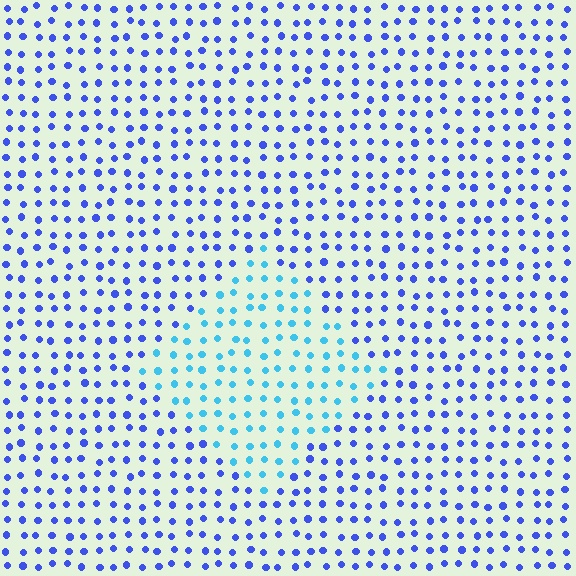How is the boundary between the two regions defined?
The boundary is defined purely by a slight shift in hue (about 40 degrees). Spacing, size, and orientation are identical on both sides.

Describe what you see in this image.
The image is filled with small blue elements in a uniform arrangement. A diamond-shaped region is visible where the elements are tinted to a slightly different hue, forming a subtle color boundary.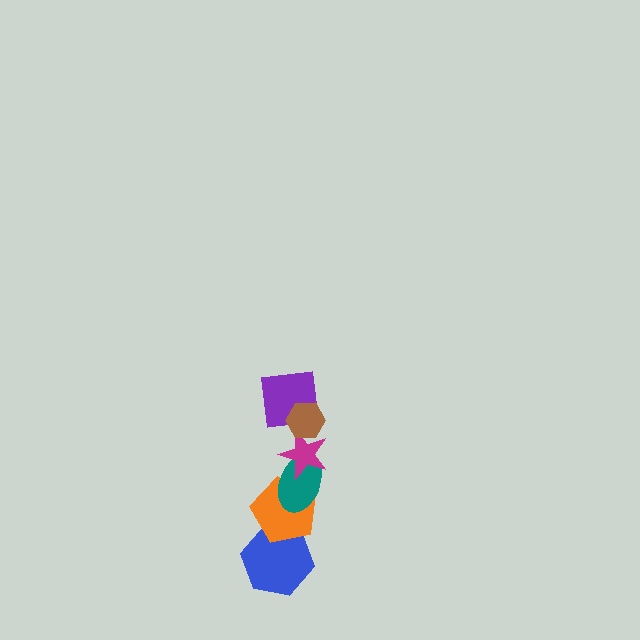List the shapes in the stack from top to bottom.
From top to bottom: the brown hexagon, the purple square, the magenta star, the teal ellipse, the orange pentagon, the blue hexagon.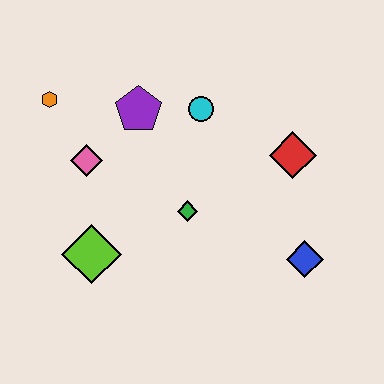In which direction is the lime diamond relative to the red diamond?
The lime diamond is to the left of the red diamond.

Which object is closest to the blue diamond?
The red diamond is closest to the blue diamond.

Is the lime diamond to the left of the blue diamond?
Yes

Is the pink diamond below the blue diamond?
No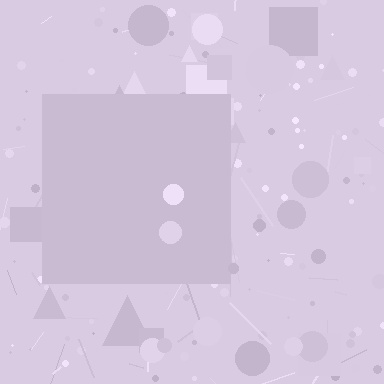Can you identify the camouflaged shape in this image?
The camouflaged shape is a square.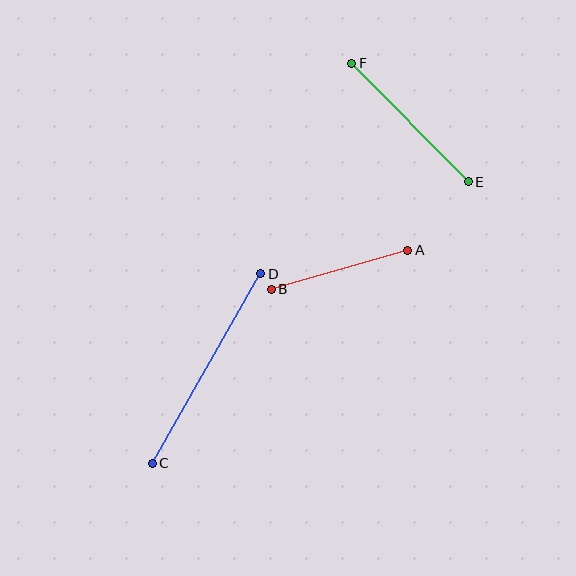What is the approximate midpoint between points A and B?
The midpoint is at approximately (340, 270) pixels.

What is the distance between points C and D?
The distance is approximately 218 pixels.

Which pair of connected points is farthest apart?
Points C and D are farthest apart.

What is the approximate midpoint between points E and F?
The midpoint is at approximately (410, 123) pixels.